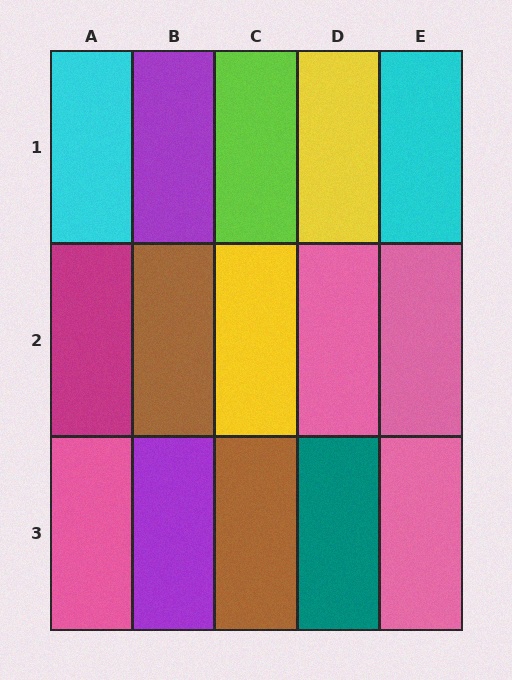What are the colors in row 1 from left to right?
Cyan, purple, lime, yellow, cyan.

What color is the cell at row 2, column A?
Magenta.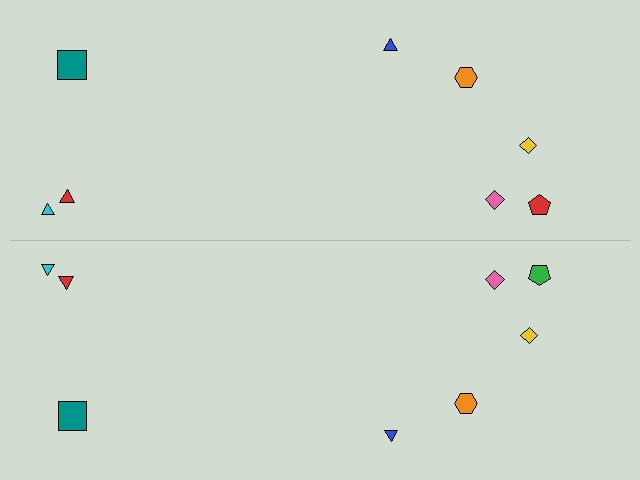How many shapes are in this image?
There are 16 shapes in this image.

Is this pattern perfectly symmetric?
No, the pattern is not perfectly symmetric. The green pentagon on the bottom side breaks the symmetry — its mirror counterpart is red.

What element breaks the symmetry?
The green pentagon on the bottom side breaks the symmetry — its mirror counterpart is red.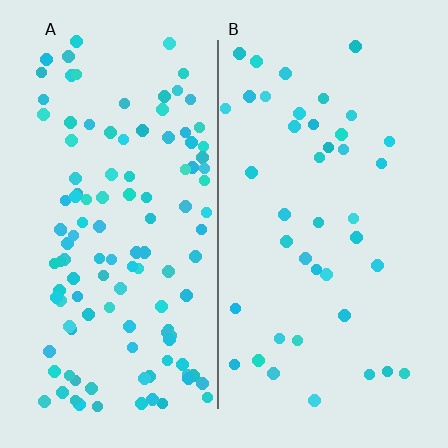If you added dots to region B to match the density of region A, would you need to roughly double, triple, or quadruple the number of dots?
Approximately triple.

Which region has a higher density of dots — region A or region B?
A (the left).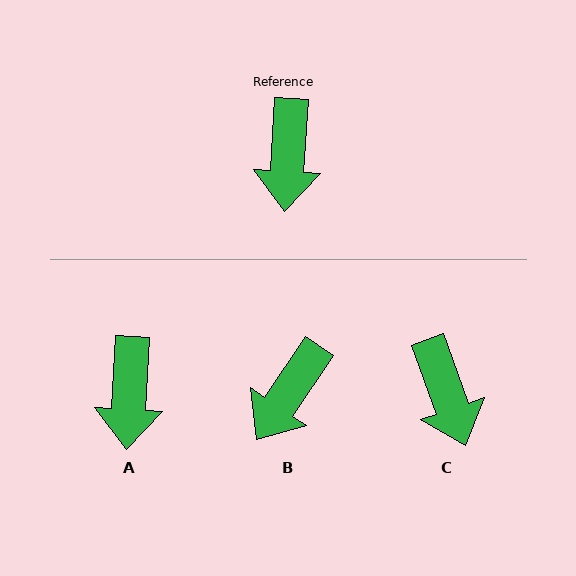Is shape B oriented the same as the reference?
No, it is off by about 31 degrees.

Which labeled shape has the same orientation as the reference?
A.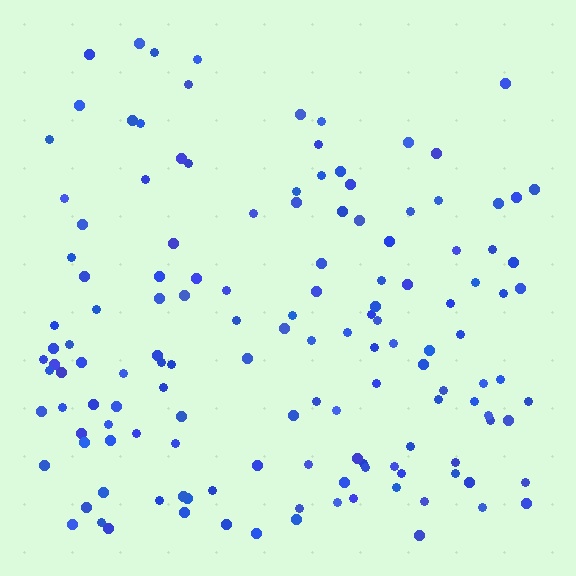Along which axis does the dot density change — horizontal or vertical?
Vertical.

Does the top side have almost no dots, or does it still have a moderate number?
Still a moderate number, just noticeably fewer than the bottom.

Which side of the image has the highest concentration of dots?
The bottom.